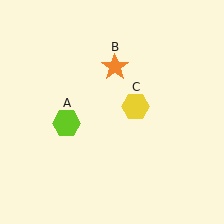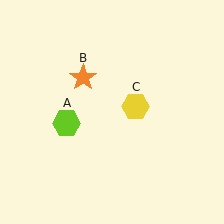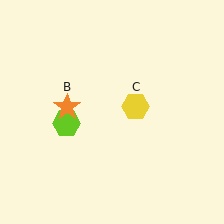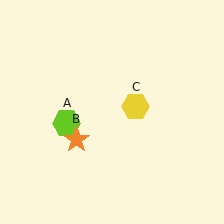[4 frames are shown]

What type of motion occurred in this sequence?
The orange star (object B) rotated counterclockwise around the center of the scene.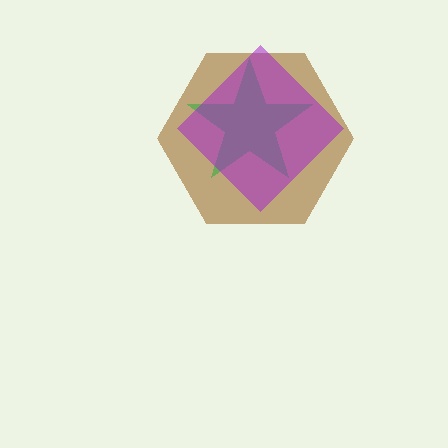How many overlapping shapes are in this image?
There are 3 overlapping shapes in the image.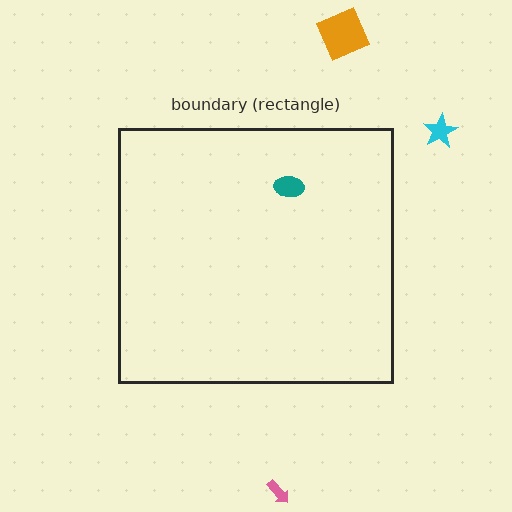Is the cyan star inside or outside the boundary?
Outside.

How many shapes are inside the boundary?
1 inside, 3 outside.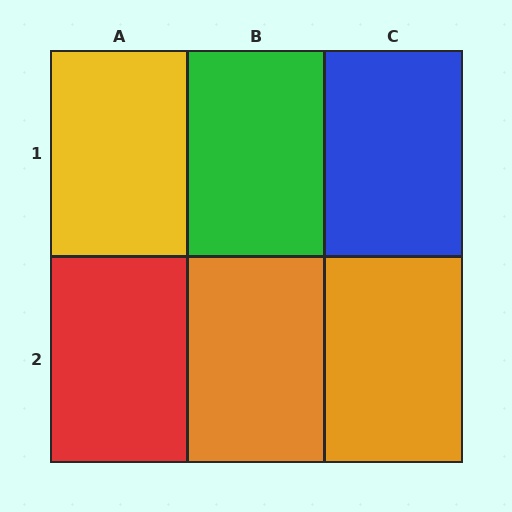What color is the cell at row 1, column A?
Yellow.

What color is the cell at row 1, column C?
Blue.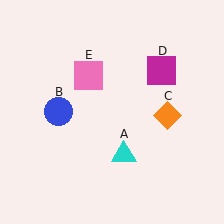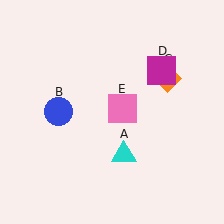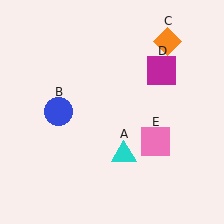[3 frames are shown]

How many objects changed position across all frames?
2 objects changed position: orange diamond (object C), pink square (object E).